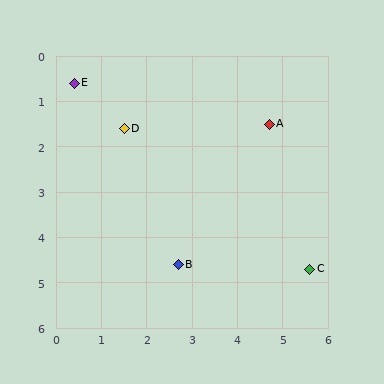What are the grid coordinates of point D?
Point D is at approximately (1.5, 1.6).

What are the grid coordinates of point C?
Point C is at approximately (5.6, 4.7).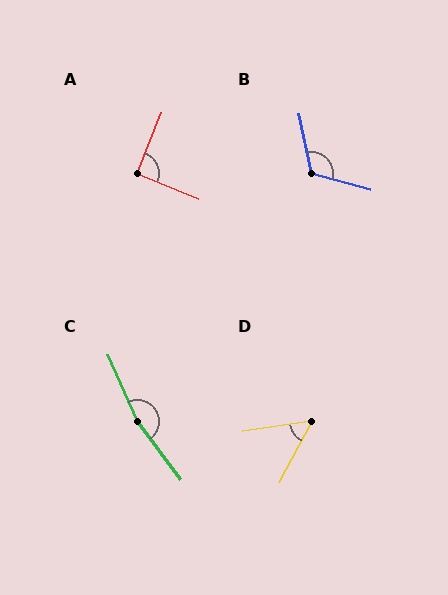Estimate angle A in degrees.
Approximately 90 degrees.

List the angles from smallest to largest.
D (53°), A (90°), B (116°), C (167°).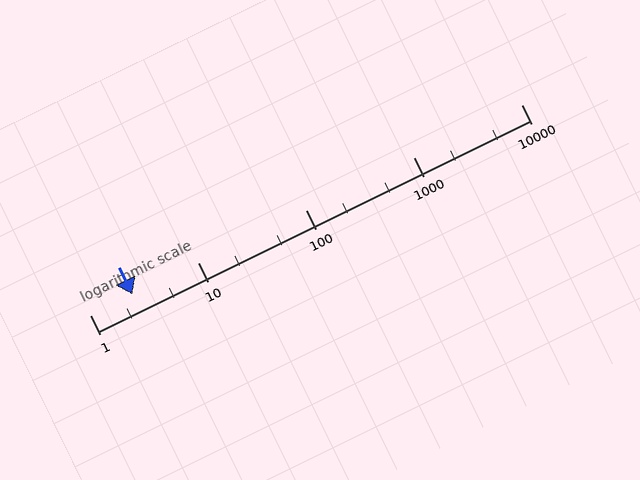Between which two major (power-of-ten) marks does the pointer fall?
The pointer is between 1 and 10.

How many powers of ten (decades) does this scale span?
The scale spans 4 decades, from 1 to 10000.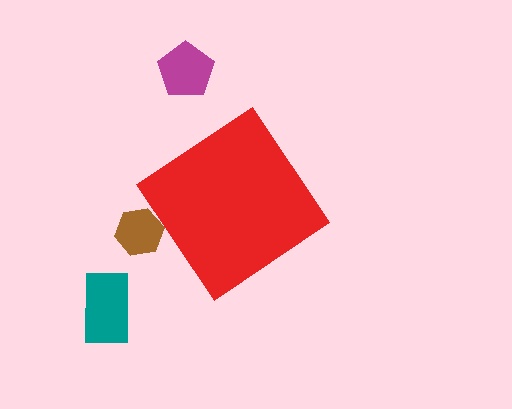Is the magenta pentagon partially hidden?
No, the magenta pentagon is fully visible.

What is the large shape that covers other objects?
A red diamond.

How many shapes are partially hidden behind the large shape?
1 shape is partially hidden.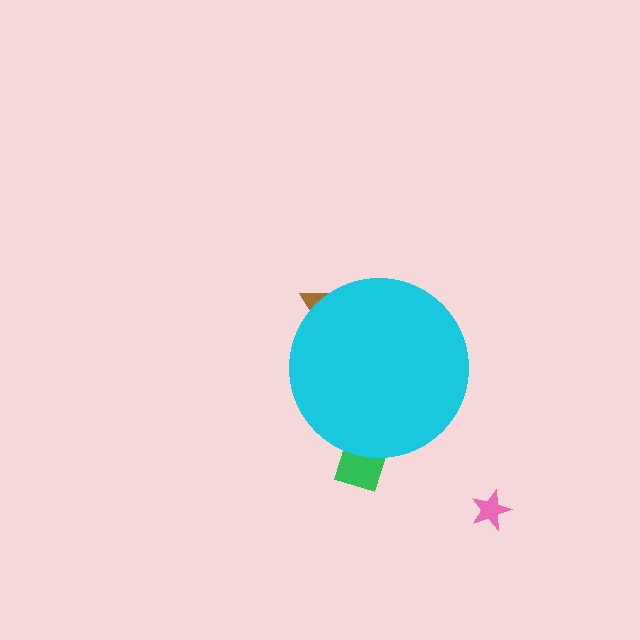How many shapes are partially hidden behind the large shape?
2 shapes are partially hidden.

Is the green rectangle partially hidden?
Yes, the green rectangle is partially hidden behind the cyan circle.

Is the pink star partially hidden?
No, the pink star is fully visible.